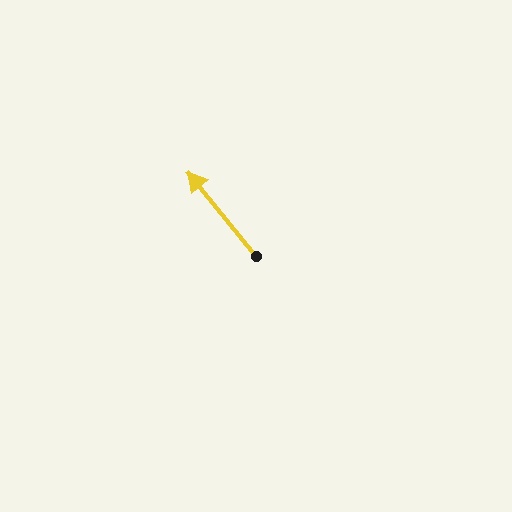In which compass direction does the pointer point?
Northwest.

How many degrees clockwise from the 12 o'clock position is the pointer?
Approximately 321 degrees.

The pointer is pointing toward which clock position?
Roughly 11 o'clock.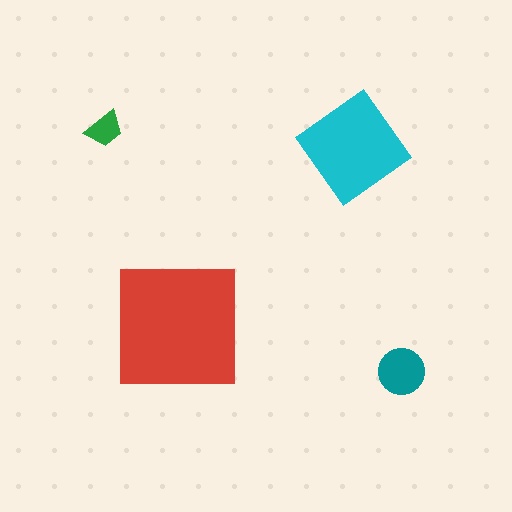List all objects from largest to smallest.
The red square, the cyan diamond, the teal circle, the green trapezoid.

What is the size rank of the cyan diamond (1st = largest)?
2nd.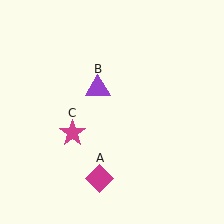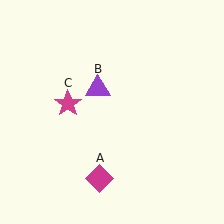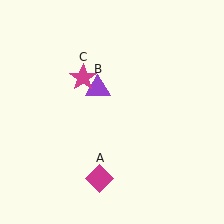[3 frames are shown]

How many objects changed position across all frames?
1 object changed position: magenta star (object C).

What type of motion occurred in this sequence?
The magenta star (object C) rotated clockwise around the center of the scene.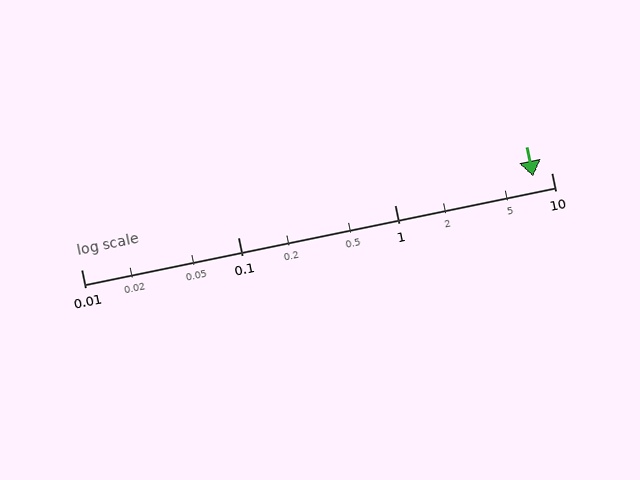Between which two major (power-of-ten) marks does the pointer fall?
The pointer is between 1 and 10.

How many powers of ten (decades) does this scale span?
The scale spans 3 decades, from 0.01 to 10.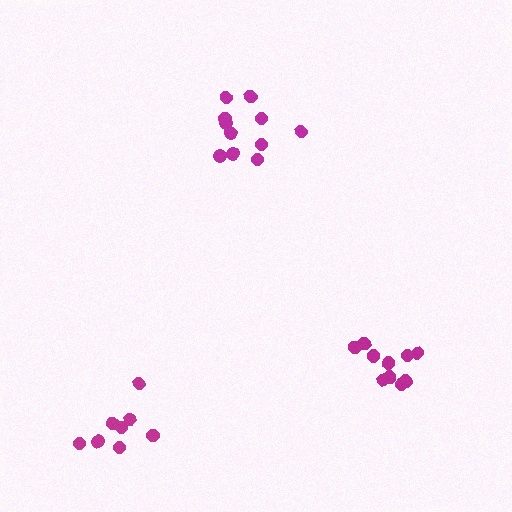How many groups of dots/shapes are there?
There are 3 groups.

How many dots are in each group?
Group 1: 10 dots, Group 2: 8 dots, Group 3: 11 dots (29 total).